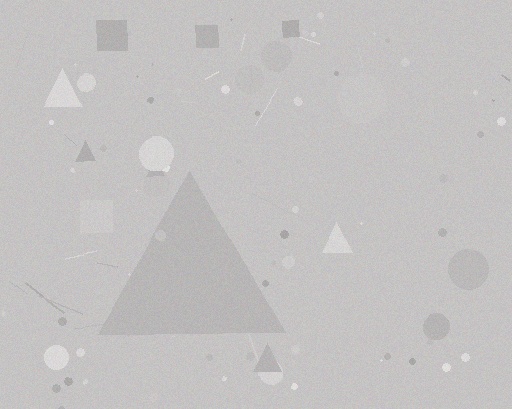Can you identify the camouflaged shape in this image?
The camouflaged shape is a triangle.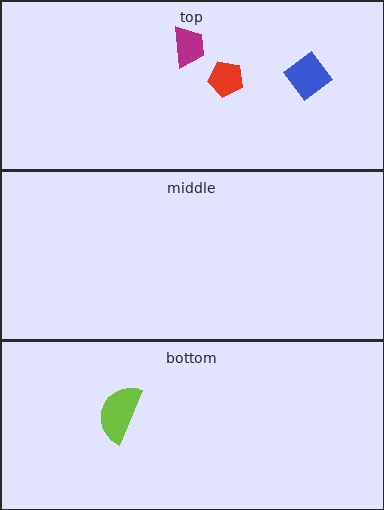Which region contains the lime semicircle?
The bottom region.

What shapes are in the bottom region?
The lime semicircle.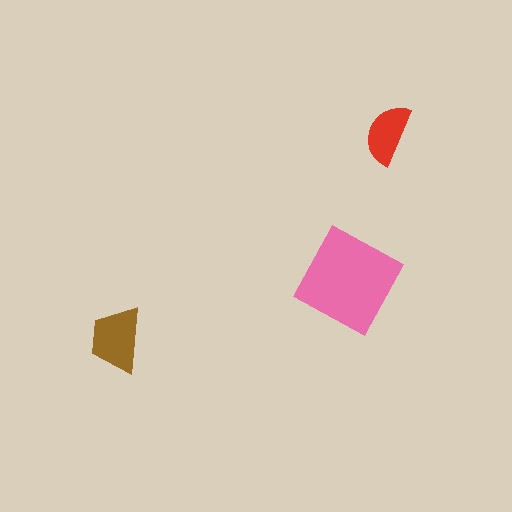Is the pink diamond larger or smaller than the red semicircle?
Larger.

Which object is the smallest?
The red semicircle.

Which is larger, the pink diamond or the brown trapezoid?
The pink diamond.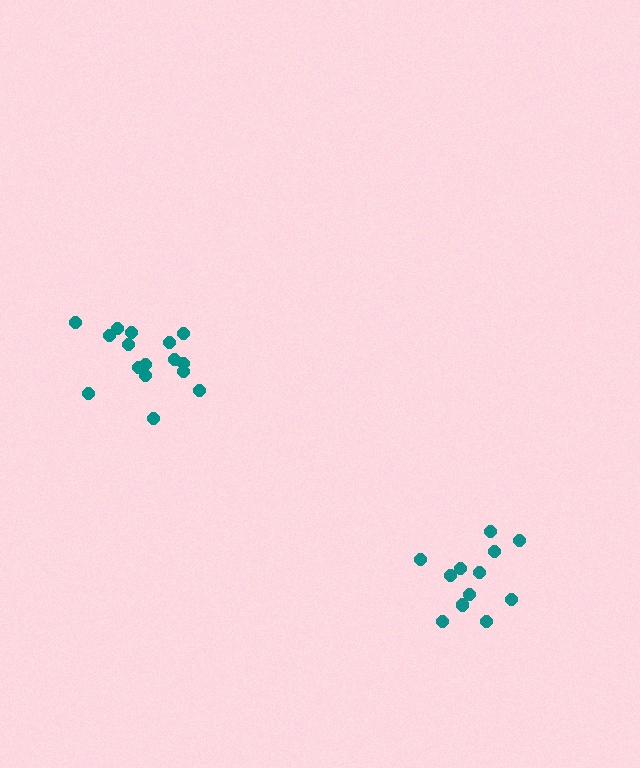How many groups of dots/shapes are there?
There are 2 groups.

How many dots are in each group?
Group 1: 16 dots, Group 2: 12 dots (28 total).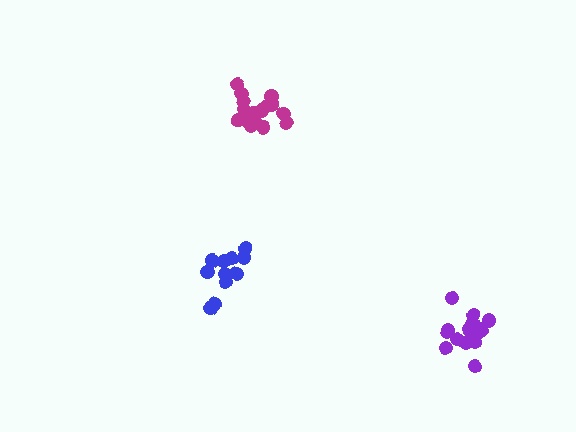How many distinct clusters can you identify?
There are 3 distinct clusters.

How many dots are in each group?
Group 1: 16 dots, Group 2: 16 dots, Group 3: 11 dots (43 total).